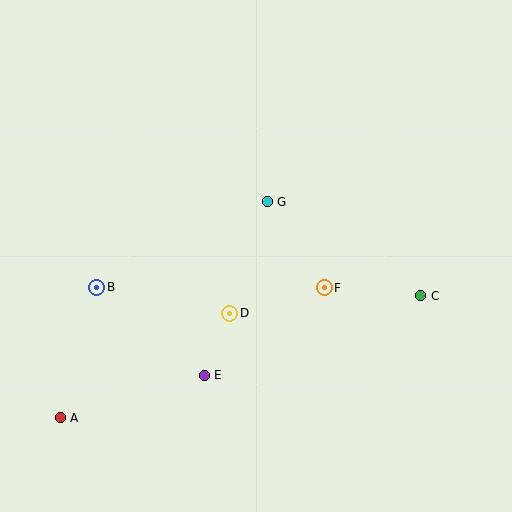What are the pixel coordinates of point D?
Point D is at (230, 313).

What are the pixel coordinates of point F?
Point F is at (324, 288).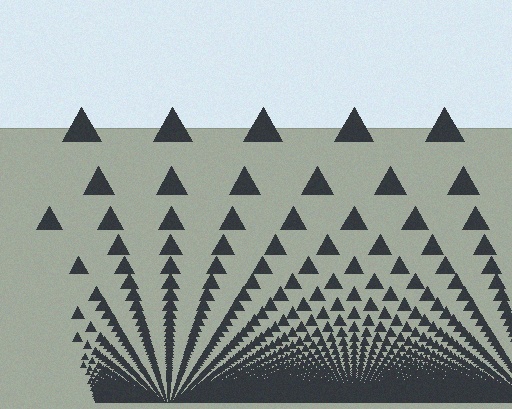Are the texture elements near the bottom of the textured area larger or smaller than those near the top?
Smaller. The gradient is inverted — elements near the bottom are smaller and denser.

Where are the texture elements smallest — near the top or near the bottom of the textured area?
Near the bottom.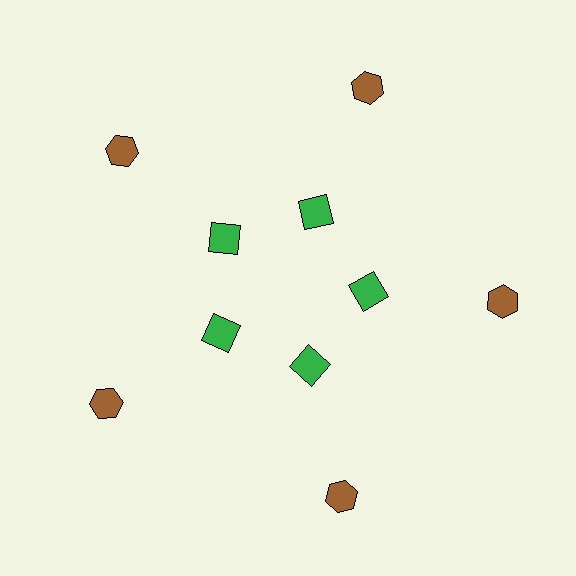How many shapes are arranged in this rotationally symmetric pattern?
There are 10 shapes, arranged in 5 groups of 2.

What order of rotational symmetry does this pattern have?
This pattern has 5-fold rotational symmetry.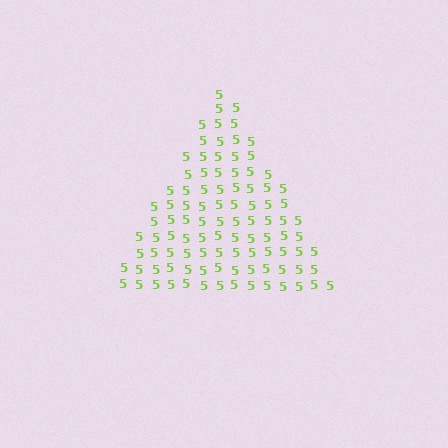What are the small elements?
The small elements are digit 5's.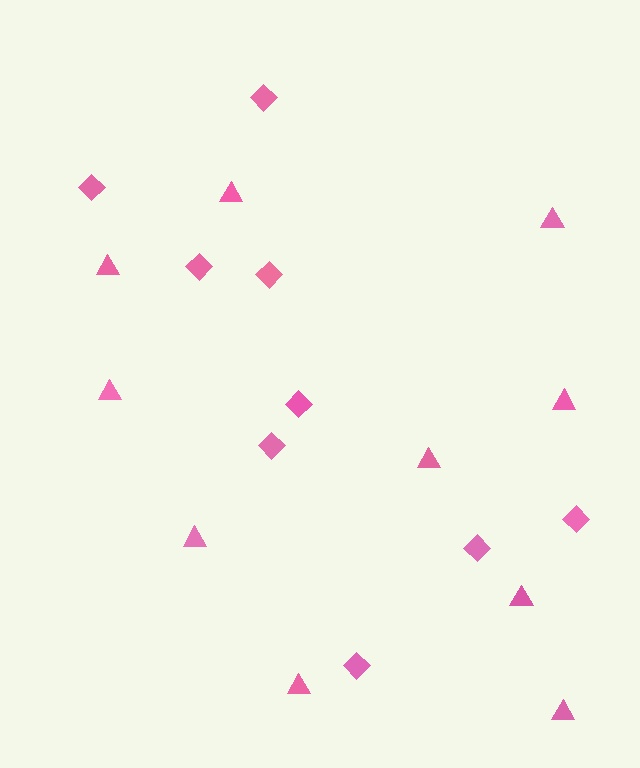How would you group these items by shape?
There are 2 groups: one group of triangles (10) and one group of diamonds (9).